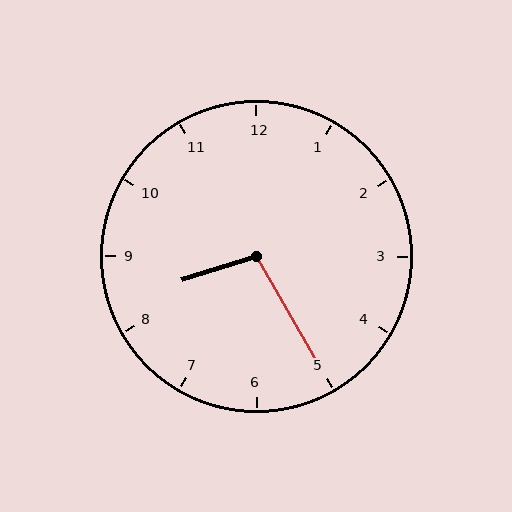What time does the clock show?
8:25.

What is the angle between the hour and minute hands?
Approximately 102 degrees.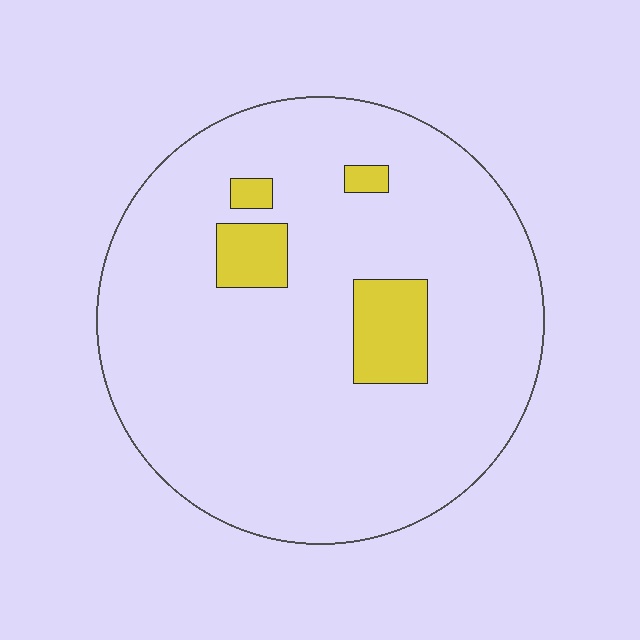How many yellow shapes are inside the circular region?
4.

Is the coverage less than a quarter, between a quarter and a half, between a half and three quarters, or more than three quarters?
Less than a quarter.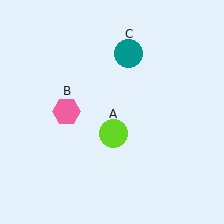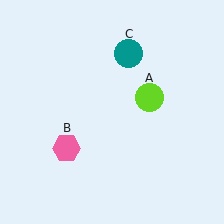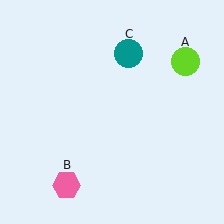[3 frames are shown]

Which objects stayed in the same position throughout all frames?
Teal circle (object C) remained stationary.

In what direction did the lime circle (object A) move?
The lime circle (object A) moved up and to the right.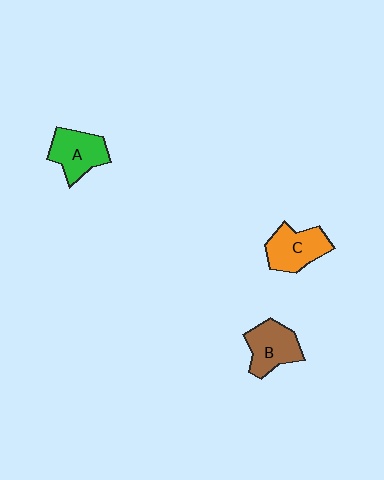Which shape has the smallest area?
Shape B (brown).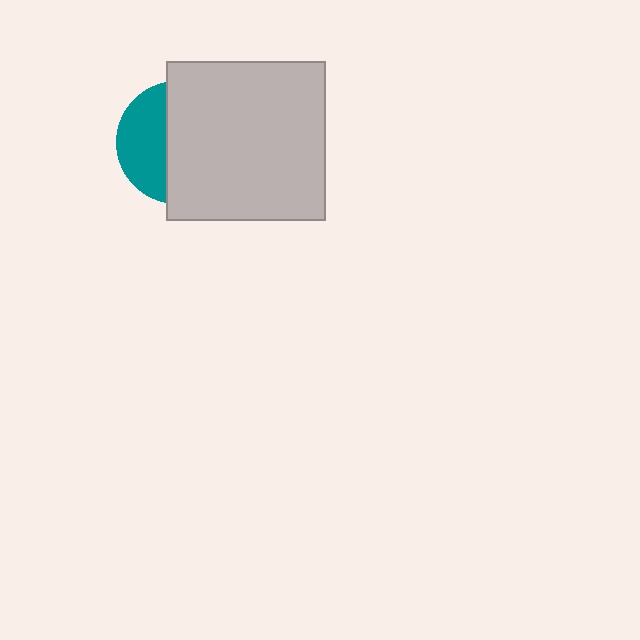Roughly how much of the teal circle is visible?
A small part of it is visible (roughly 38%).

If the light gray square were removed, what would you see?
You would see the complete teal circle.